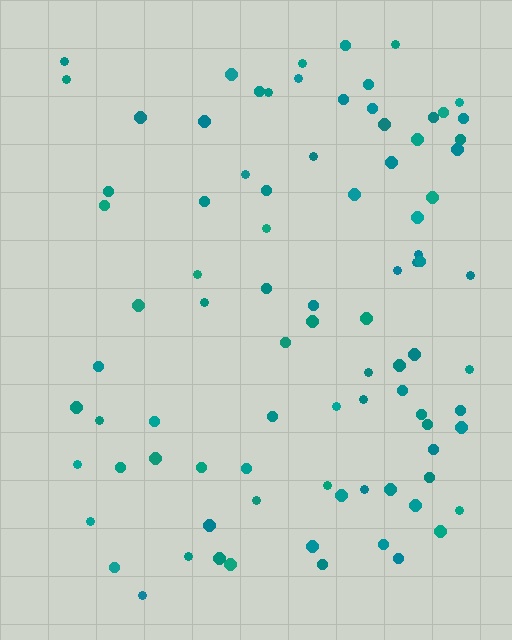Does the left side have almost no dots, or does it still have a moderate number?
Still a moderate number, just noticeably fewer than the right.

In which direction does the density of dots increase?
From left to right, with the right side densest.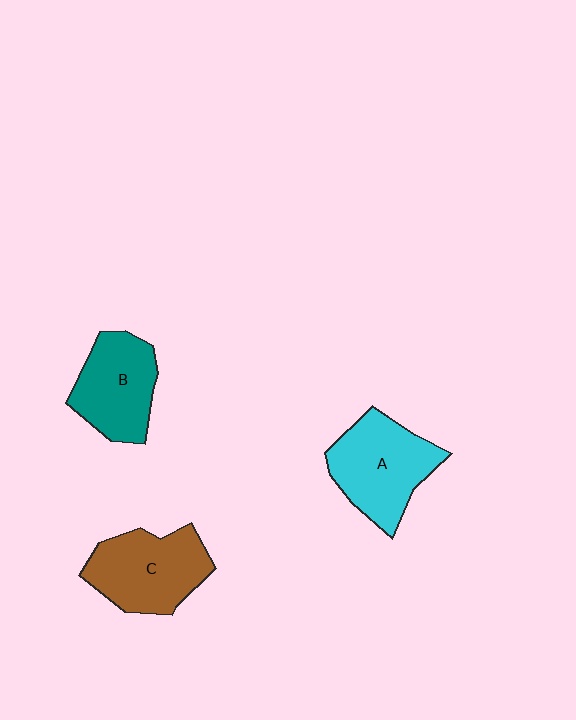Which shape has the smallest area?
Shape B (teal).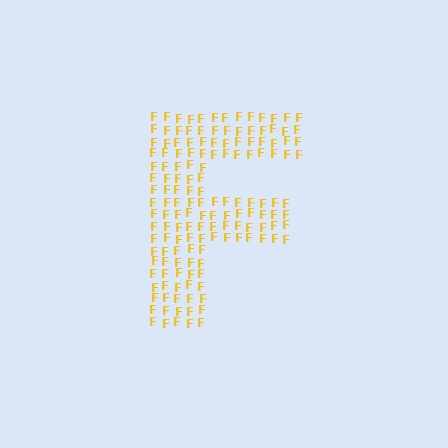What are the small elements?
The small elements are letter F's.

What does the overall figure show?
The overall figure shows the letter F.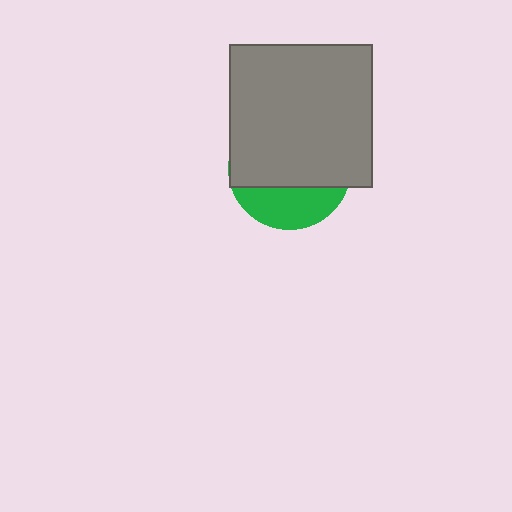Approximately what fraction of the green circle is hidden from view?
Roughly 69% of the green circle is hidden behind the gray square.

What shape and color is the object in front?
The object in front is a gray square.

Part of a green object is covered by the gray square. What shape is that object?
It is a circle.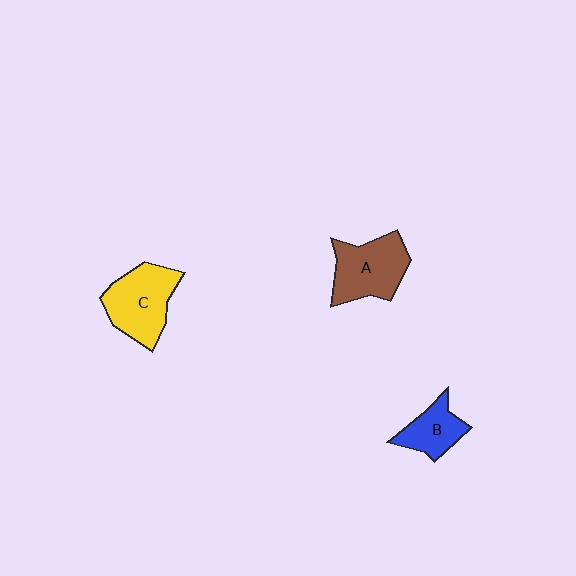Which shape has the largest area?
Shape C (yellow).